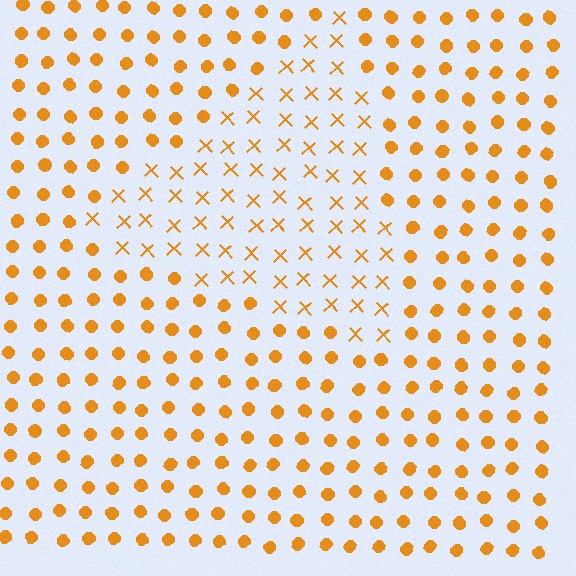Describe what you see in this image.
The image is filled with small orange elements arranged in a uniform grid. A triangle-shaped region contains X marks, while the surrounding area contains circles. The boundary is defined purely by the change in element shape.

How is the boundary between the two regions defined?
The boundary is defined by a change in element shape: X marks inside vs. circles outside. All elements share the same color and spacing.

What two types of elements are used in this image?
The image uses X marks inside the triangle region and circles outside it.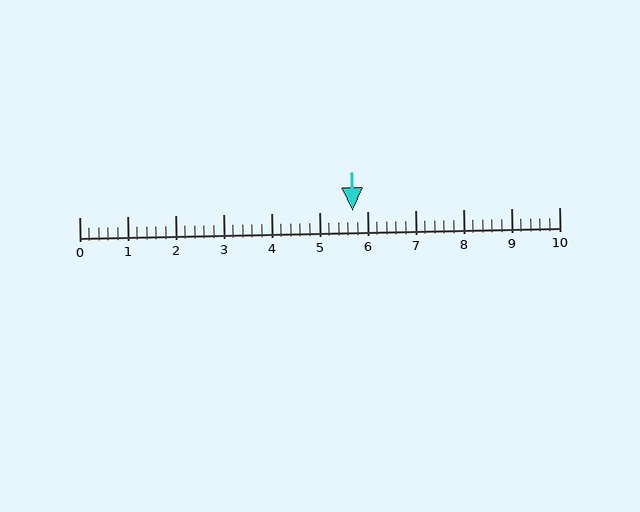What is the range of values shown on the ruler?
The ruler shows values from 0 to 10.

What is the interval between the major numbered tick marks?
The major tick marks are spaced 1 units apart.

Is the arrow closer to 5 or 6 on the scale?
The arrow is closer to 6.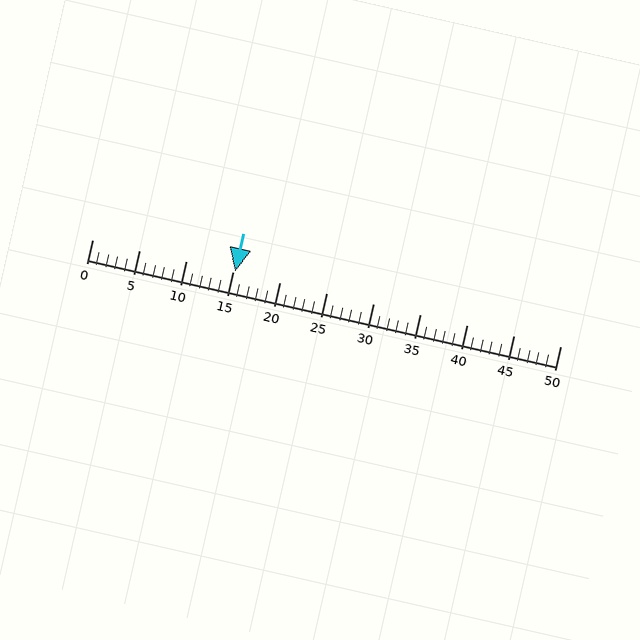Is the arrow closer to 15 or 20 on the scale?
The arrow is closer to 15.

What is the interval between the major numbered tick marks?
The major tick marks are spaced 5 units apart.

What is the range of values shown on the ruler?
The ruler shows values from 0 to 50.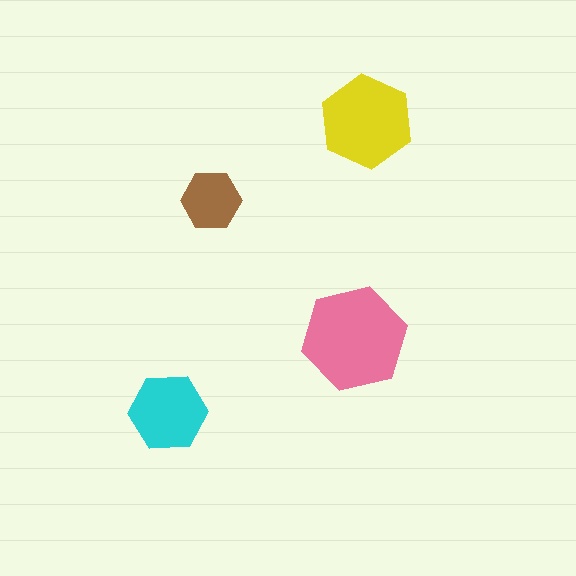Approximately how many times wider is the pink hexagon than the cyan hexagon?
About 1.5 times wider.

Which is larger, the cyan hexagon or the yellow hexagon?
The yellow one.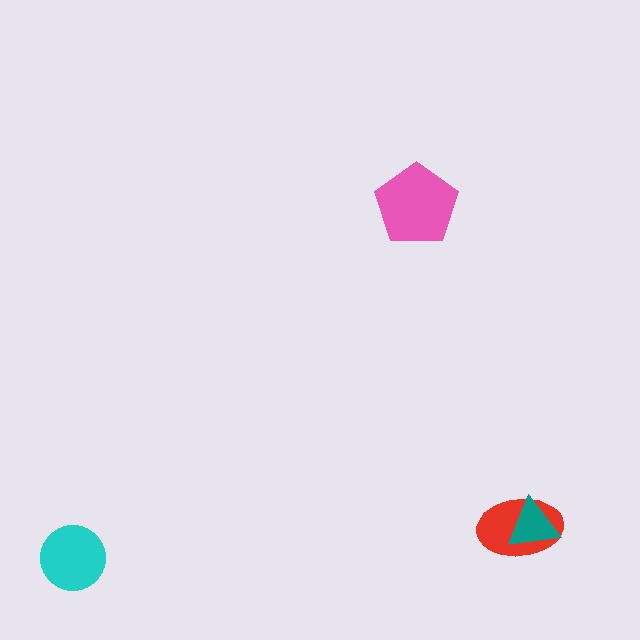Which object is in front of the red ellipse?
The teal triangle is in front of the red ellipse.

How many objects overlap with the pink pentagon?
0 objects overlap with the pink pentagon.